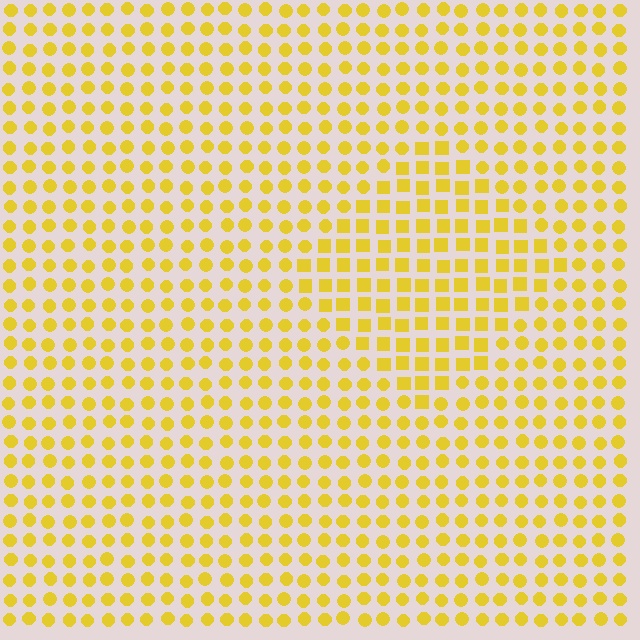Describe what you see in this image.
The image is filled with small yellow elements arranged in a uniform grid. A diamond-shaped region contains squares, while the surrounding area contains circles. The boundary is defined purely by the change in element shape.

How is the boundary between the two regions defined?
The boundary is defined by a change in element shape: squares inside vs. circles outside. All elements share the same color and spacing.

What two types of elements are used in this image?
The image uses squares inside the diamond region and circles outside it.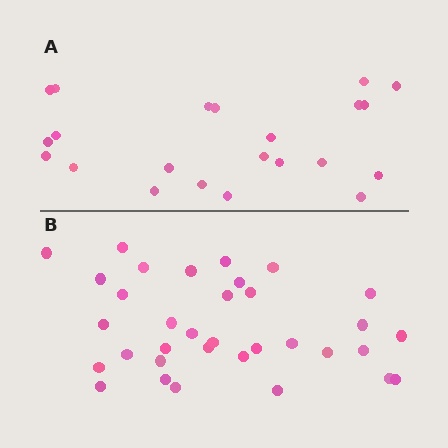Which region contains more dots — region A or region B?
Region B (the bottom region) has more dots.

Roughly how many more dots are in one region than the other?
Region B has roughly 12 or so more dots than region A.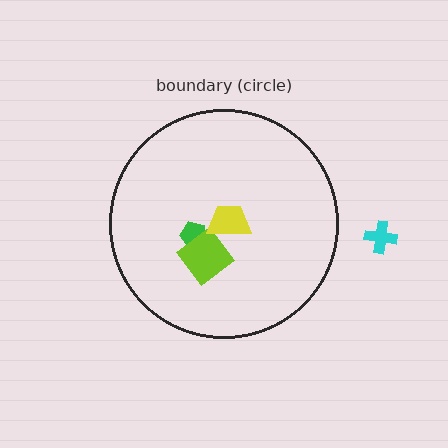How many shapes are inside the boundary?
3 inside, 1 outside.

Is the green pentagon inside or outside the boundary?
Inside.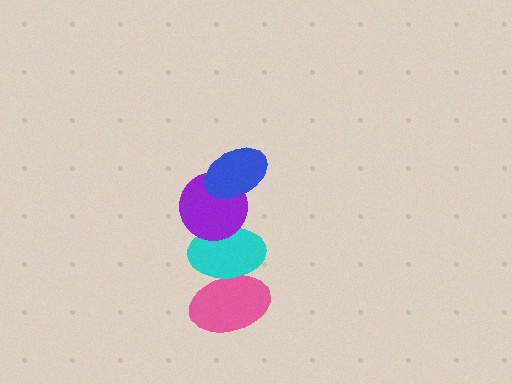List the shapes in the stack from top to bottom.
From top to bottom: the blue ellipse, the purple circle, the cyan ellipse, the pink ellipse.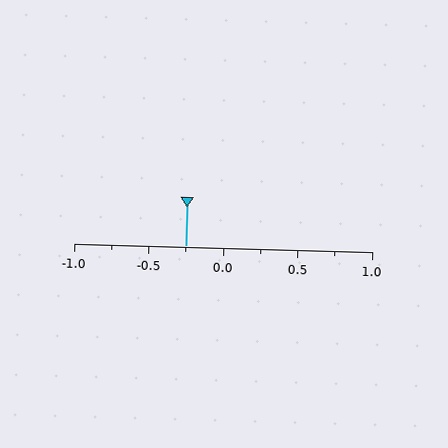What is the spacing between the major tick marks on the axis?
The major ticks are spaced 0.5 apart.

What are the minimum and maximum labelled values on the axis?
The axis runs from -1.0 to 1.0.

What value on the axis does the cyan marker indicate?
The marker indicates approximately -0.25.